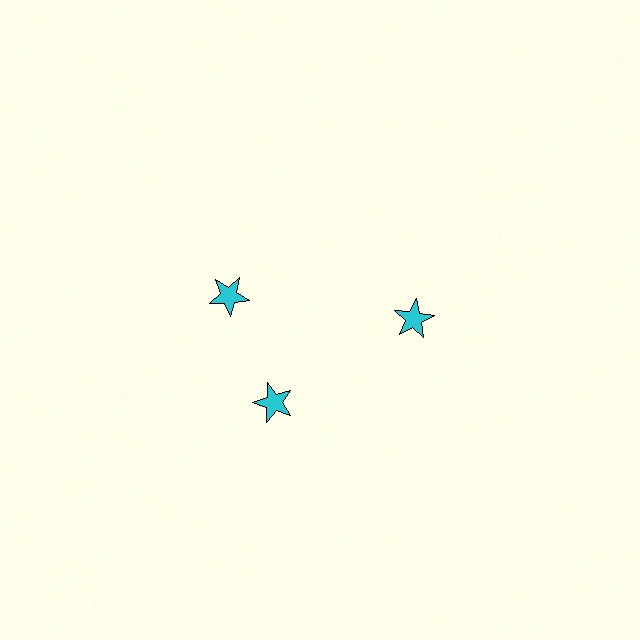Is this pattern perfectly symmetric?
No. The 3 cyan stars are arranged in a ring, but one element near the 11 o'clock position is rotated out of alignment along the ring, breaking the 3-fold rotational symmetry.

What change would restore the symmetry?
The symmetry would be restored by rotating it back into even spacing with its neighbors so that all 3 stars sit at equal angles and equal distance from the center.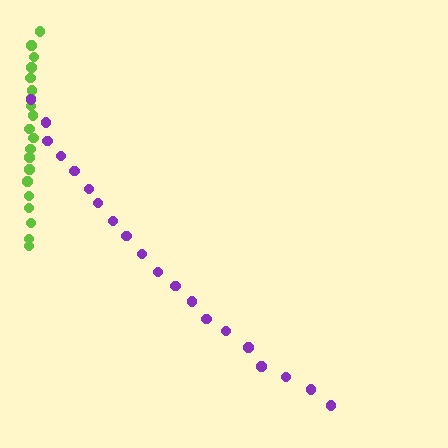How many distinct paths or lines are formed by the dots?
There are 2 distinct paths.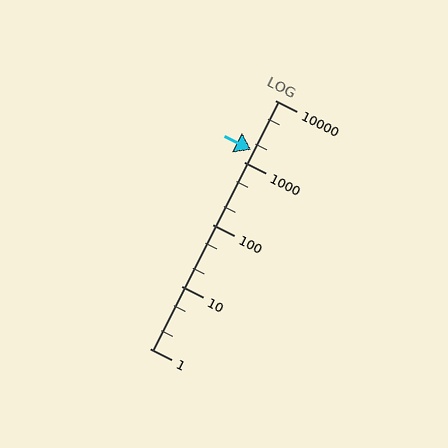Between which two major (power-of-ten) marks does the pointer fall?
The pointer is between 1000 and 10000.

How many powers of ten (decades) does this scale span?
The scale spans 4 decades, from 1 to 10000.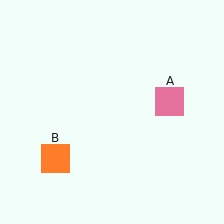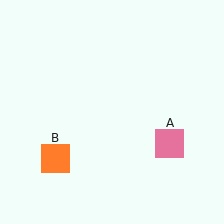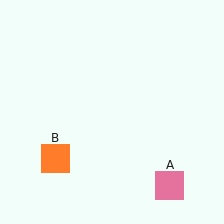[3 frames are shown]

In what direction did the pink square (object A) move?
The pink square (object A) moved down.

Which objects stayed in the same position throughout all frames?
Orange square (object B) remained stationary.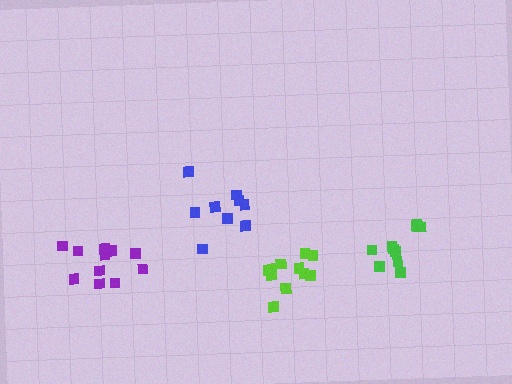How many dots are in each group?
Group 1: 9 dots, Group 2: 10 dots, Group 3: 11 dots, Group 4: 13 dots (43 total).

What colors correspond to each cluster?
The clusters are colored: blue, green, lime, purple.